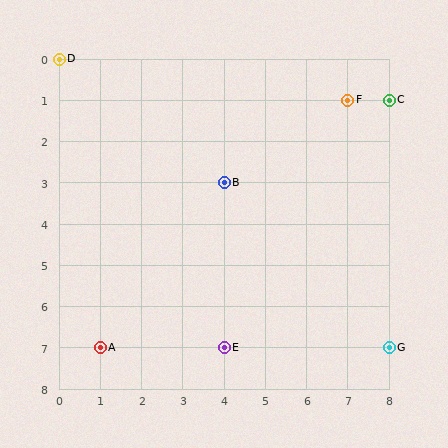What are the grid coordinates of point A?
Point A is at grid coordinates (1, 7).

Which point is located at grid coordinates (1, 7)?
Point A is at (1, 7).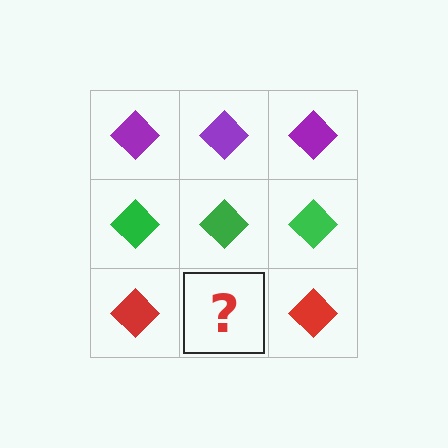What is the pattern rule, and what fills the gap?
The rule is that each row has a consistent color. The gap should be filled with a red diamond.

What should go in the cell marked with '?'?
The missing cell should contain a red diamond.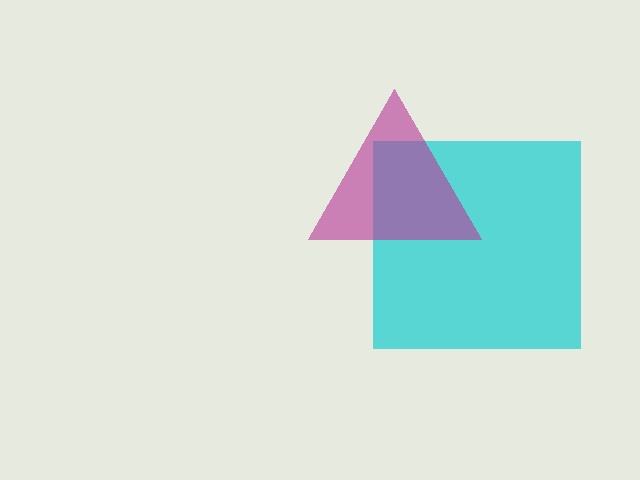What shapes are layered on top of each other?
The layered shapes are: a cyan square, a magenta triangle.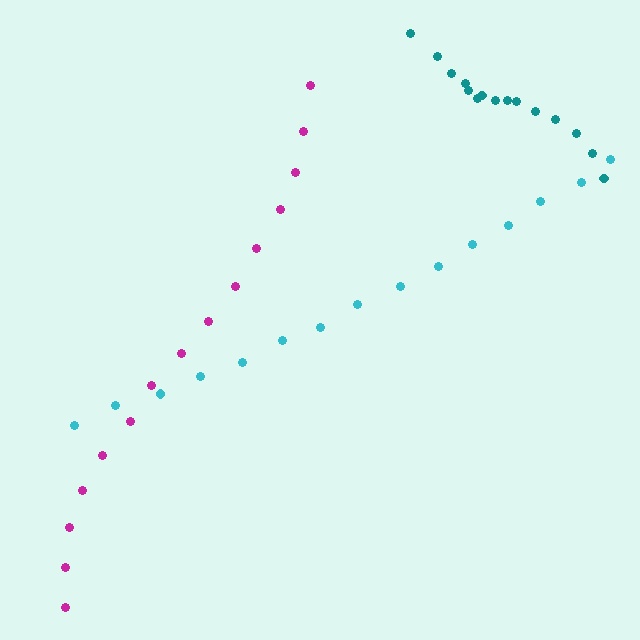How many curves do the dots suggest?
There are 3 distinct paths.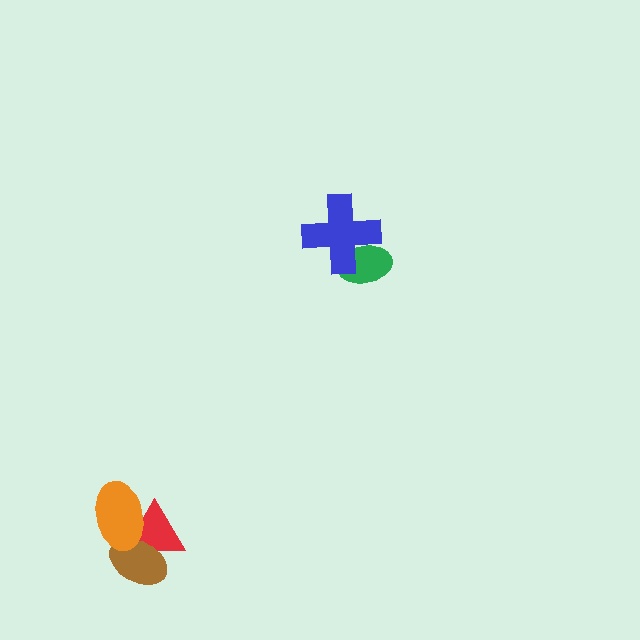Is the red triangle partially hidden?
Yes, it is partially covered by another shape.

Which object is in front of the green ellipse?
The blue cross is in front of the green ellipse.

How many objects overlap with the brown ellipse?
2 objects overlap with the brown ellipse.